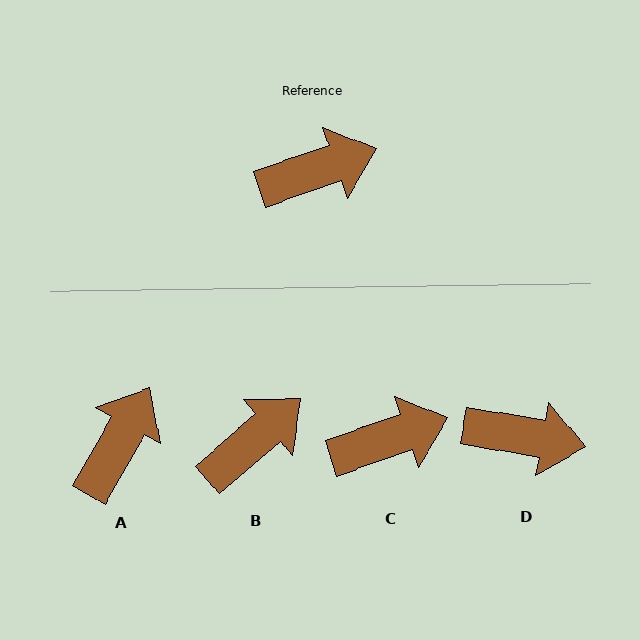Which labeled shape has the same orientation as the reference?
C.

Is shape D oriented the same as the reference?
No, it is off by about 29 degrees.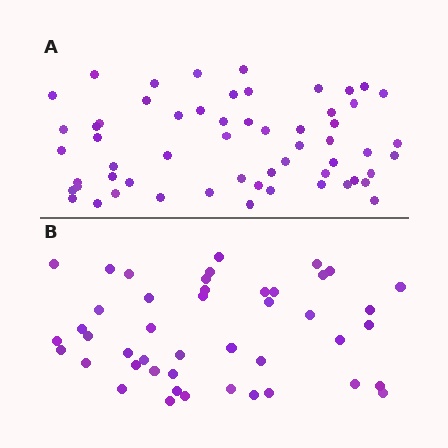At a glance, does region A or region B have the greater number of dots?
Region A (the top region) has more dots.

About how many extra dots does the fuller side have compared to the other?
Region A has approximately 15 more dots than region B.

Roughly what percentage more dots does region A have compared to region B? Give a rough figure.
About 30% more.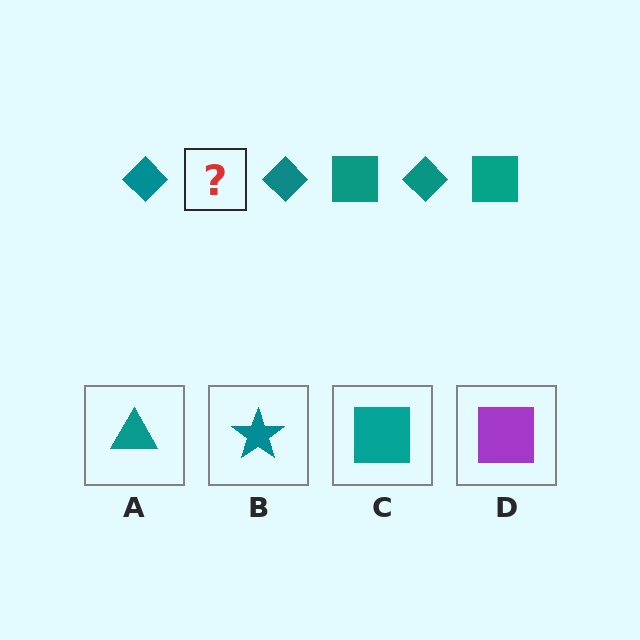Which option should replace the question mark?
Option C.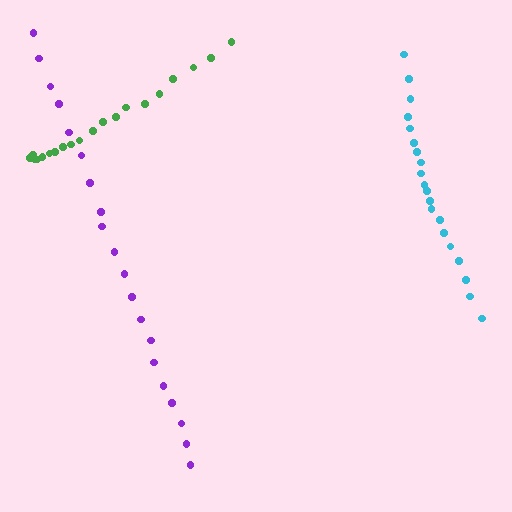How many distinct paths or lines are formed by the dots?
There are 3 distinct paths.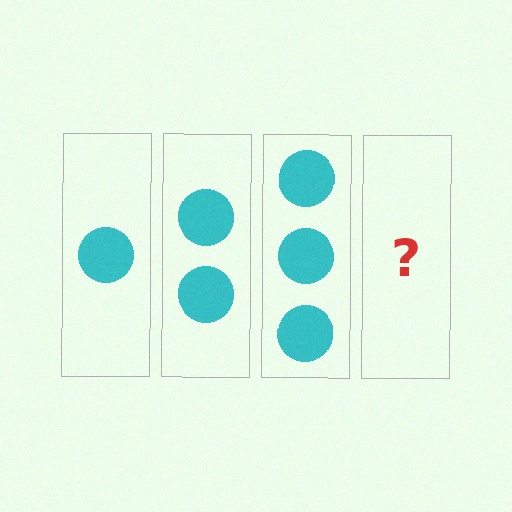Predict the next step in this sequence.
The next step is 4 circles.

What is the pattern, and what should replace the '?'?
The pattern is that each step adds one more circle. The '?' should be 4 circles.